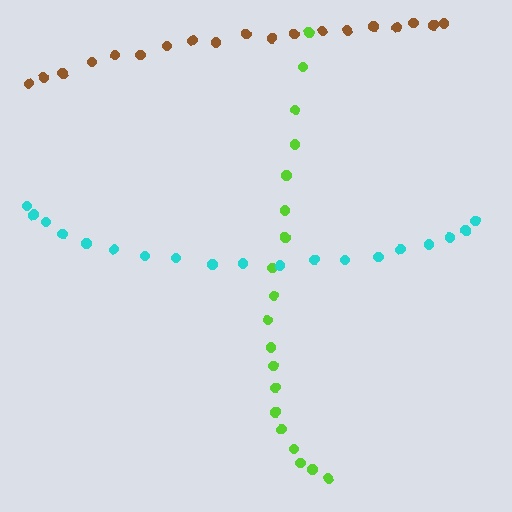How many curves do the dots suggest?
There are 3 distinct paths.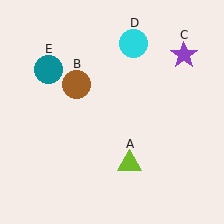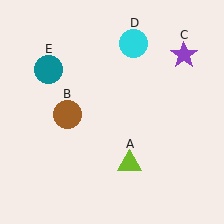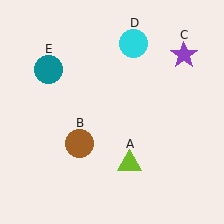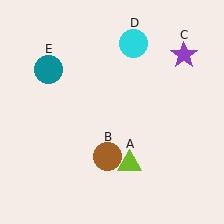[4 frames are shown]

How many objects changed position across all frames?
1 object changed position: brown circle (object B).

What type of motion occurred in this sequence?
The brown circle (object B) rotated counterclockwise around the center of the scene.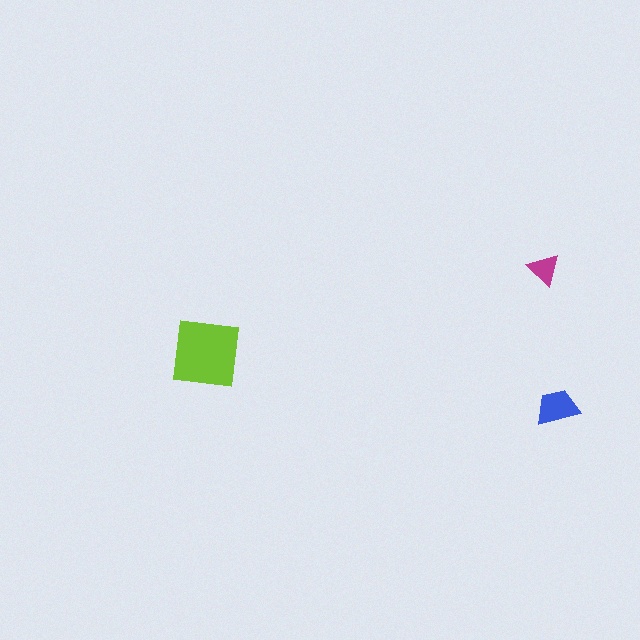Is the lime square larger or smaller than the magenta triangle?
Larger.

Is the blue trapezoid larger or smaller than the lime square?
Smaller.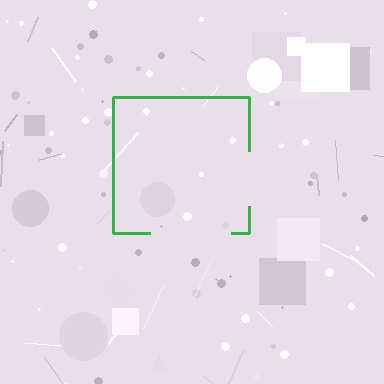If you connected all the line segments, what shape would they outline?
They would outline a square.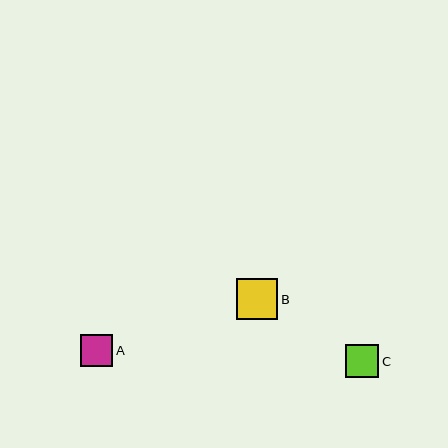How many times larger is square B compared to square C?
Square B is approximately 1.2 times the size of square C.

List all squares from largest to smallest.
From largest to smallest: B, C, A.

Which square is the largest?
Square B is the largest with a size of approximately 41 pixels.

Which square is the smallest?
Square A is the smallest with a size of approximately 33 pixels.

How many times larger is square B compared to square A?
Square B is approximately 1.3 times the size of square A.